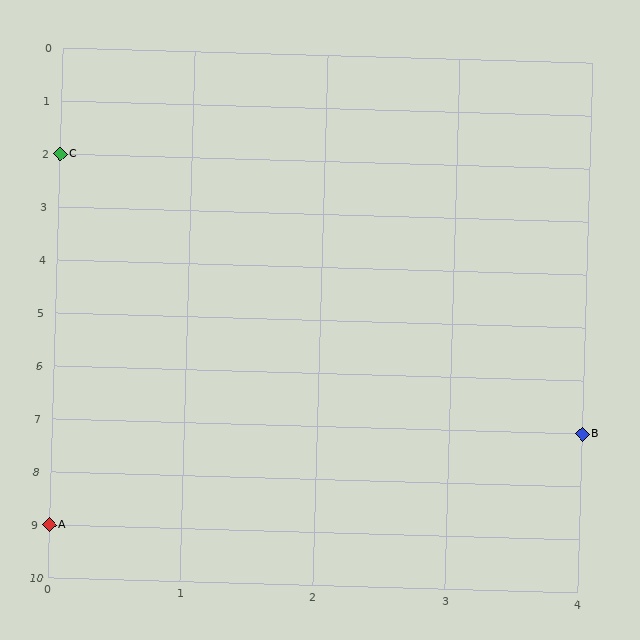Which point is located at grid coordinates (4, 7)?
Point B is at (4, 7).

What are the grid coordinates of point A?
Point A is at grid coordinates (0, 9).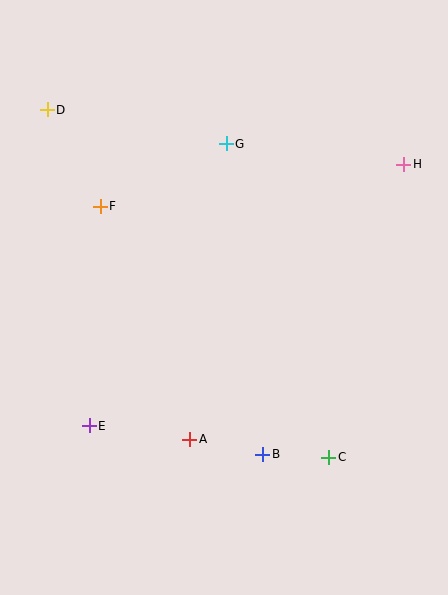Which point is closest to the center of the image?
Point A at (190, 439) is closest to the center.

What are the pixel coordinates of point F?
Point F is at (100, 206).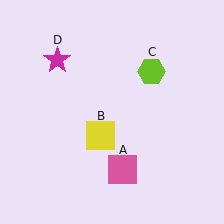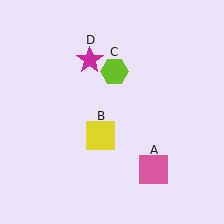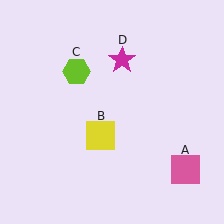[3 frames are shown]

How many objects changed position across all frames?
3 objects changed position: pink square (object A), lime hexagon (object C), magenta star (object D).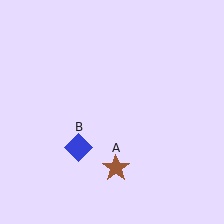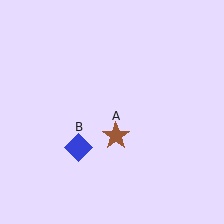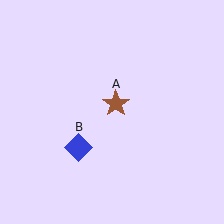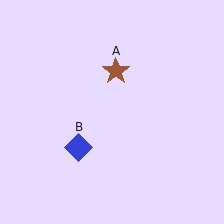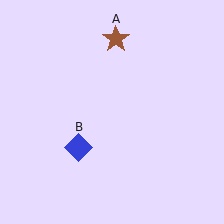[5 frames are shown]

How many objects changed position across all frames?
1 object changed position: brown star (object A).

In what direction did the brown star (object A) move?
The brown star (object A) moved up.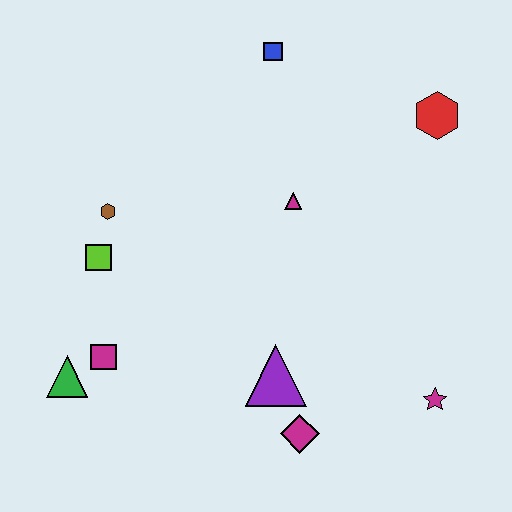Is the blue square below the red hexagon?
No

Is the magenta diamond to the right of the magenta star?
No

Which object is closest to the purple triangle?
The magenta diamond is closest to the purple triangle.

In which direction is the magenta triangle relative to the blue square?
The magenta triangle is below the blue square.